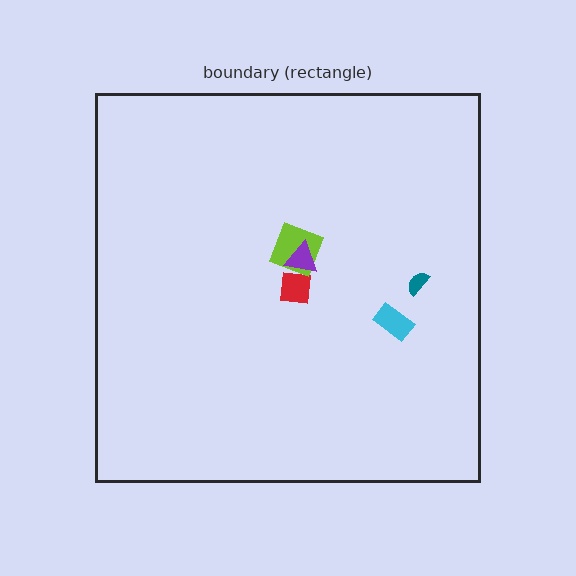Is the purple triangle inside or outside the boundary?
Inside.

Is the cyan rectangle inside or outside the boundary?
Inside.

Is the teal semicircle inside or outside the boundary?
Inside.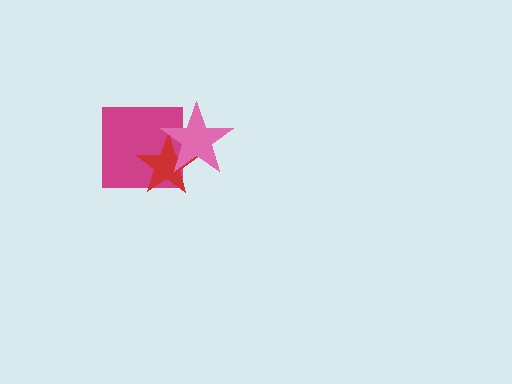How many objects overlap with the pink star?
2 objects overlap with the pink star.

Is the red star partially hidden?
Yes, it is partially covered by another shape.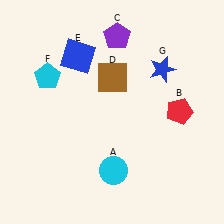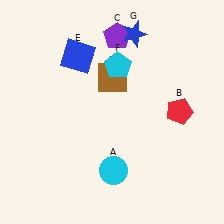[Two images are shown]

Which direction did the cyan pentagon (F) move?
The cyan pentagon (F) moved right.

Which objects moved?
The objects that moved are: the cyan pentagon (F), the blue star (G).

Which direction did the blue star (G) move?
The blue star (G) moved up.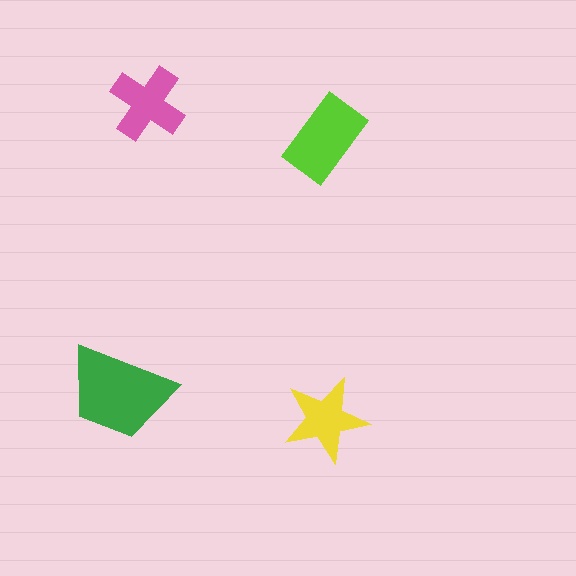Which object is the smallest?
The yellow star.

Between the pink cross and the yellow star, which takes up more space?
The pink cross.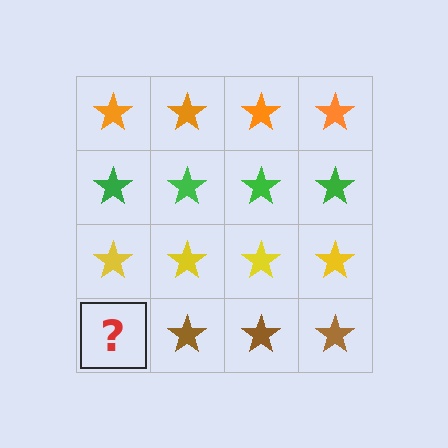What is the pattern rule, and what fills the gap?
The rule is that each row has a consistent color. The gap should be filled with a brown star.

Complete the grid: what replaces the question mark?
The question mark should be replaced with a brown star.